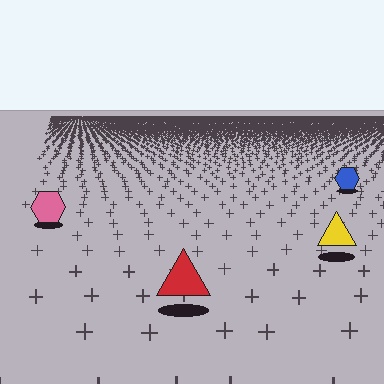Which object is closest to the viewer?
The red triangle is closest. The texture marks near it are larger and more spread out.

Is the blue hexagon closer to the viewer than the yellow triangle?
No. The yellow triangle is closer — you can tell from the texture gradient: the ground texture is coarser near it.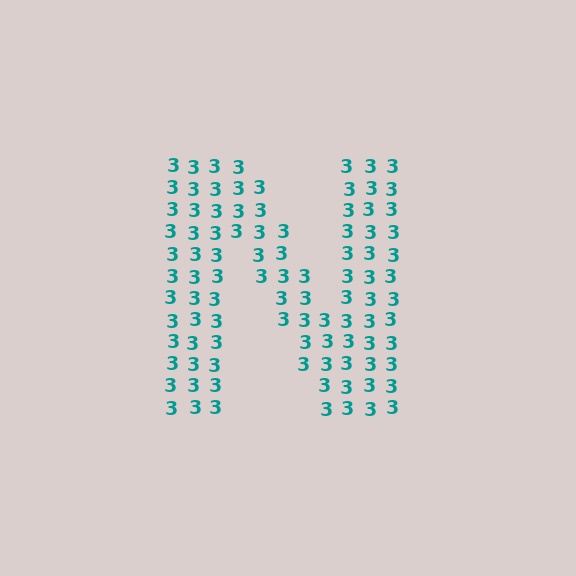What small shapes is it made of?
It is made of small digit 3's.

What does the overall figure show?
The overall figure shows the letter N.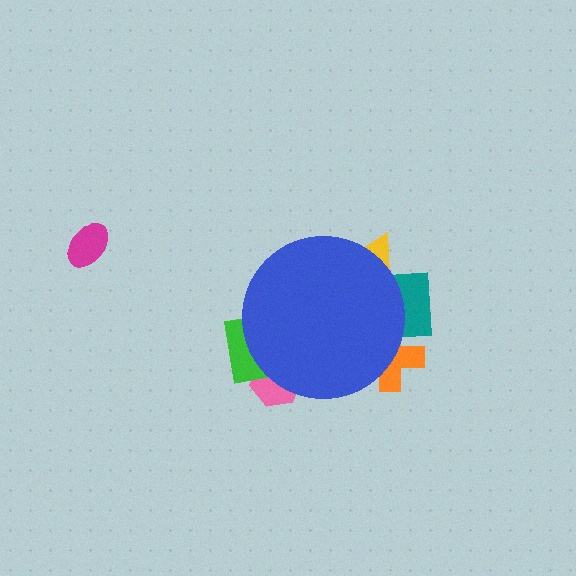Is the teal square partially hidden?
Yes, the teal square is partially hidden behind the blue circle.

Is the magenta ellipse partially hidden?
No, the magenta ellipse is fully visible.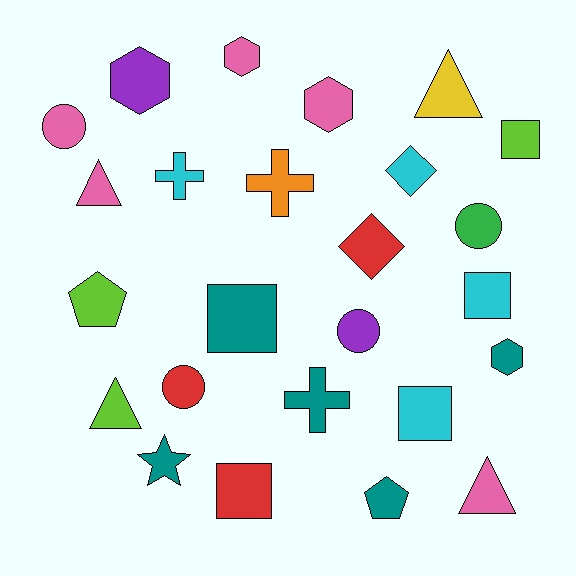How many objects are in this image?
There are 25 objects.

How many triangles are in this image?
There are 4 triangles.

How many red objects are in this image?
There are 3 red objects.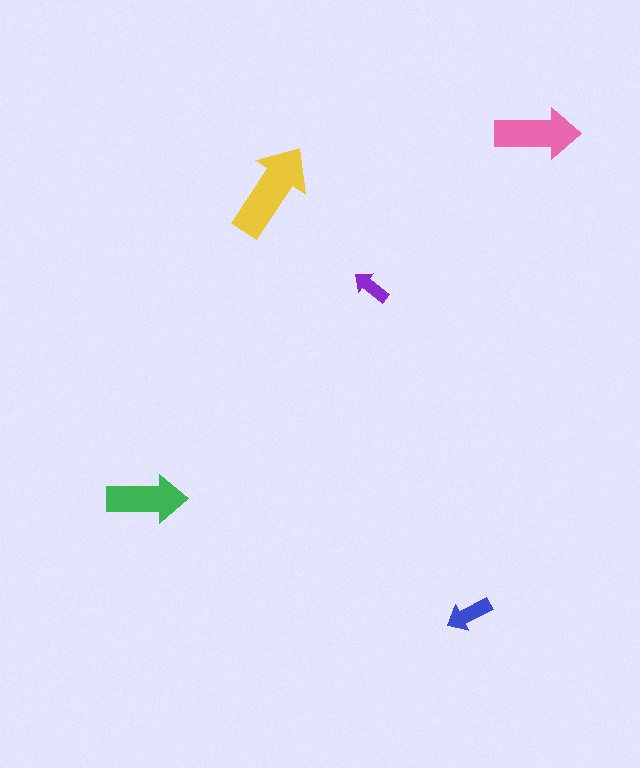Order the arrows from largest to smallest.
the yellow one, the pink one, the green one, the blue one, the purple one.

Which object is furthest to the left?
The green arrow is leftmost.